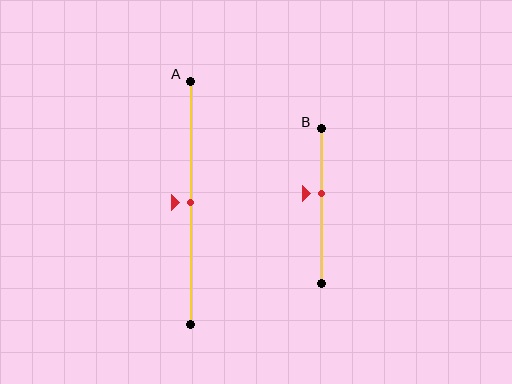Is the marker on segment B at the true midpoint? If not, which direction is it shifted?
No, the marker on segment B is shifted upward by about 8% of the segment length.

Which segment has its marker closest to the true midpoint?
Segment A has its marker closest to the true midpoint.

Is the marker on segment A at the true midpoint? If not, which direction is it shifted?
Yes, the marker on segment A is at the true midpoint.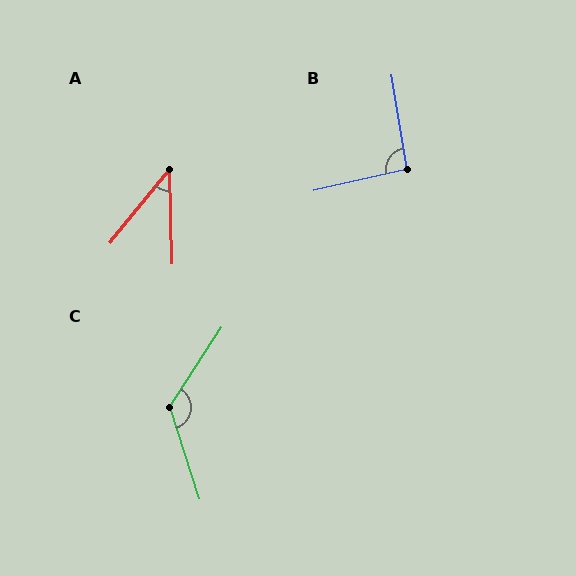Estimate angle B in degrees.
Approximately 94 degrees.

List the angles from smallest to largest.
A (40°), B (94°), C (129°).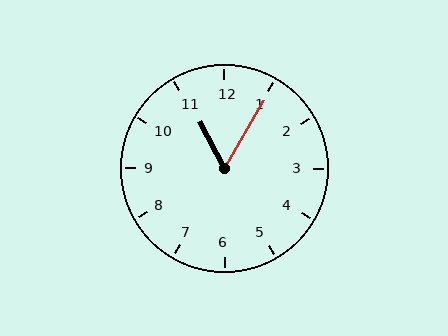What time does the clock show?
11:05.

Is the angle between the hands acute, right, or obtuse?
It is acute.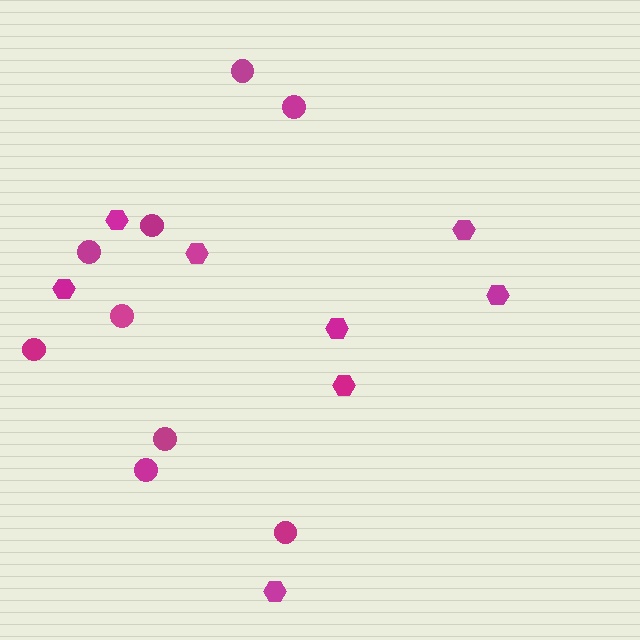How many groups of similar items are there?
There are 2 groups: one group of hexagons (8) and one group of circles (9).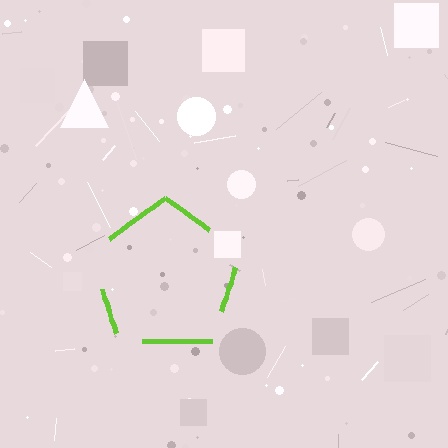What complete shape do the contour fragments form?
The contour fragments form a pentagon.